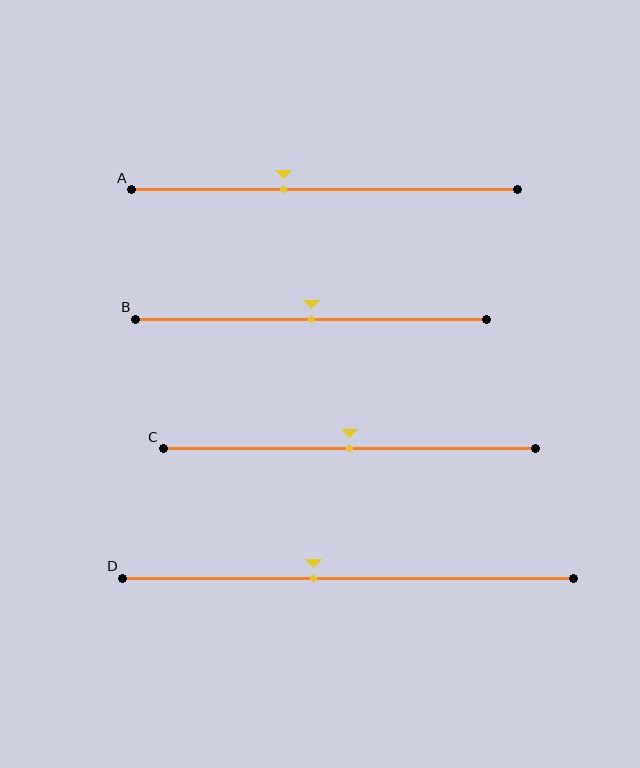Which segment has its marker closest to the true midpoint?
Segment B has its marker closest to the true midpoint.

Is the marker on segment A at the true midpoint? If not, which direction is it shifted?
No, the marker on segment A is shifted to the left by about 11% of the segment length.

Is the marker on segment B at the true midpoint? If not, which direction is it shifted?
Yes, the marker on segment B is at the true midpoint.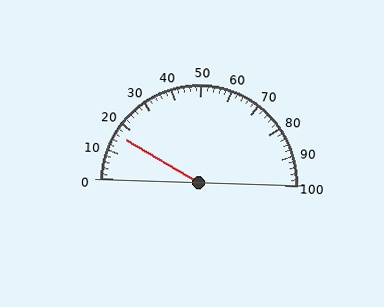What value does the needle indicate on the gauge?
The needle indicates approximately 16.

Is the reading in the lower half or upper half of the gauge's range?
The reading is in the lower half of the range (0 to 100).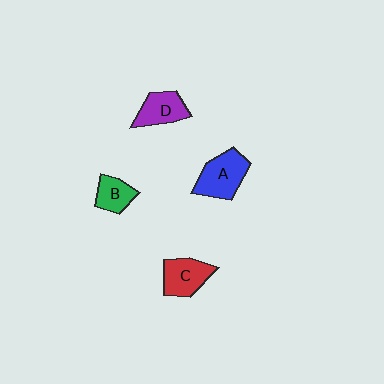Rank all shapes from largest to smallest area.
From largest to smallest: A (blue), C (red), D (purple), B (green).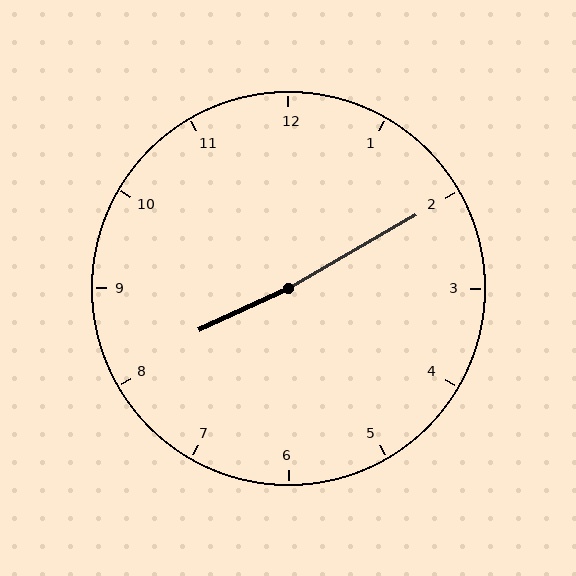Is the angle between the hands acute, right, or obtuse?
It is obtuse.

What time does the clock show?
8:10.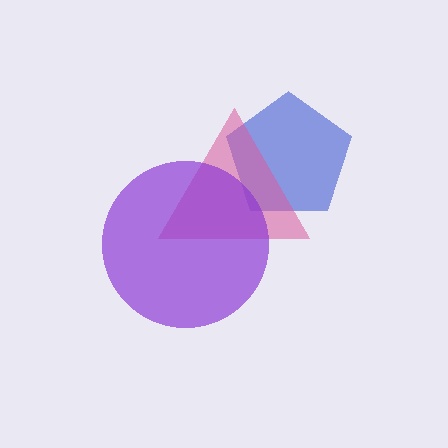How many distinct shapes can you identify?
There are 3 distinct shapes: a blue pentagon, a pink triangle, a purple circle.